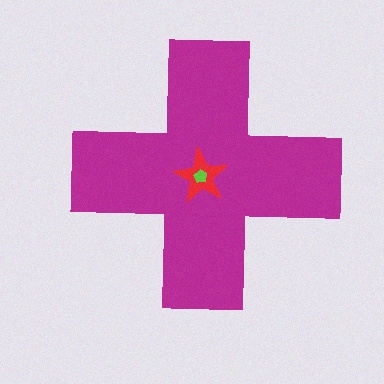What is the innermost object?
The lime pentagon.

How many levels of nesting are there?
3.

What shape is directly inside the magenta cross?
The red star.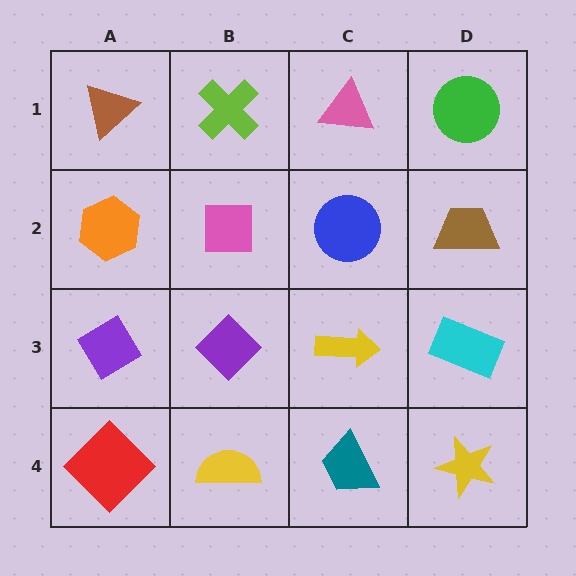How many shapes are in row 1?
4 shapes.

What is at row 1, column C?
A pink triangle.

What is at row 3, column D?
A cyan rectangle.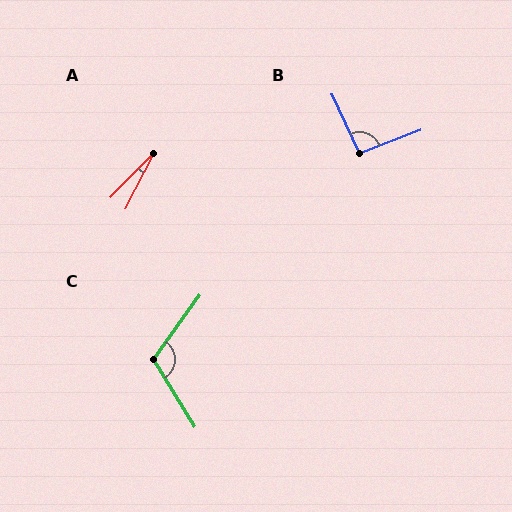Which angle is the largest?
C, at approximately 113 degrees.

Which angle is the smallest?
A, at approximately 17 degrees.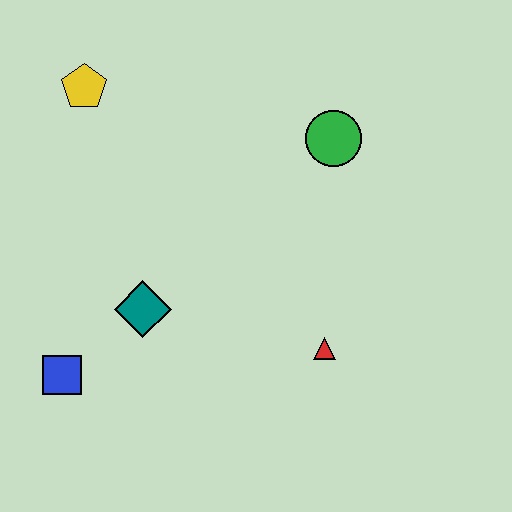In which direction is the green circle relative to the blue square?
The green circle is to the right of the blue square.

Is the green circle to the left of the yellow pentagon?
No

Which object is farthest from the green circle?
The blue square is farthest from the green circle.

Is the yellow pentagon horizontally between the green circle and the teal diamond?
No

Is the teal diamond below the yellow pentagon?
Yes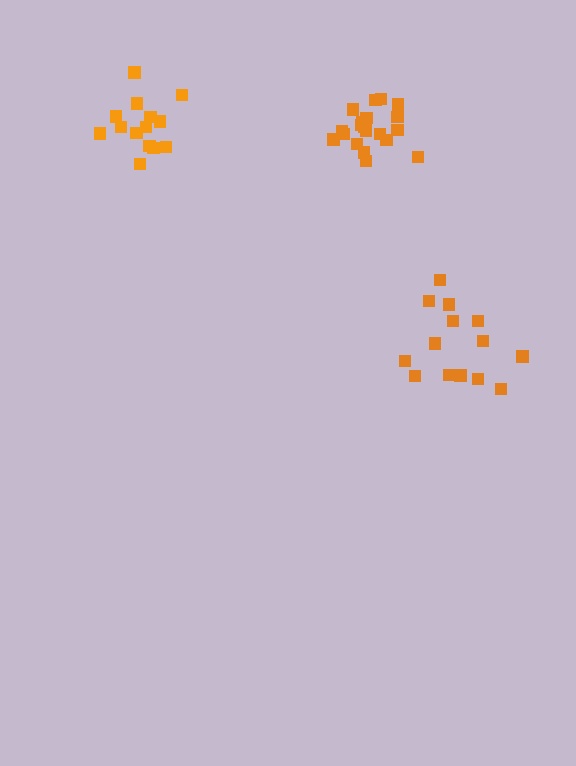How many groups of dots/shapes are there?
There are 3 groups.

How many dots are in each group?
Group 1: 14 dots, Group 2: 20 dots, Group 3: 14 dots (48 total).